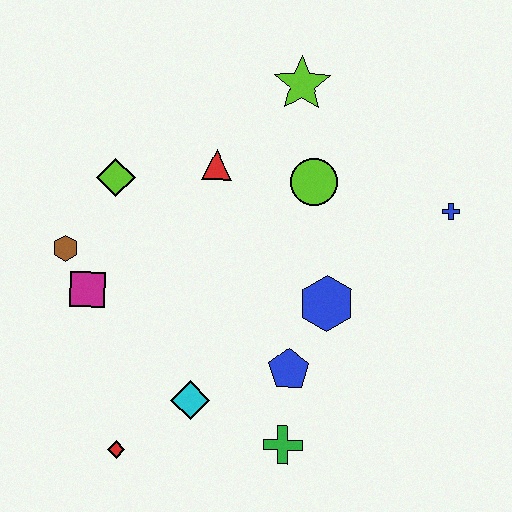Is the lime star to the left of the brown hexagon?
No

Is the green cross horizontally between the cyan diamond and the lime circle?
Yes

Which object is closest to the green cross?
The blue pentagon is closest to the green cross.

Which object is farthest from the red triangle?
The red diamond is farthest from the red triangle.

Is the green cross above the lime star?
No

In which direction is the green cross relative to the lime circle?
The green cross is below the lime circle.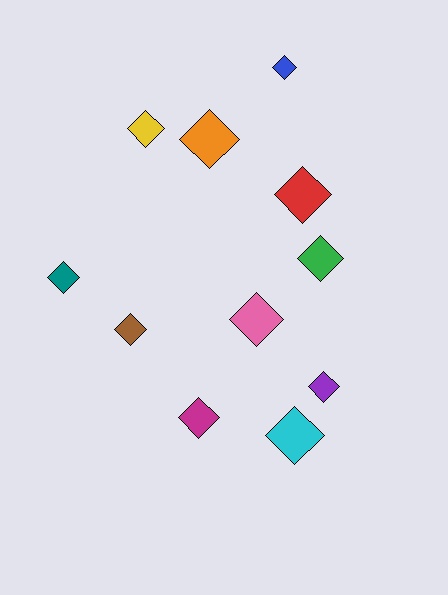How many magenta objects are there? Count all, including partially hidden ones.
There is 1 magenta object.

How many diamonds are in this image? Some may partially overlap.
There are 11 diamonds.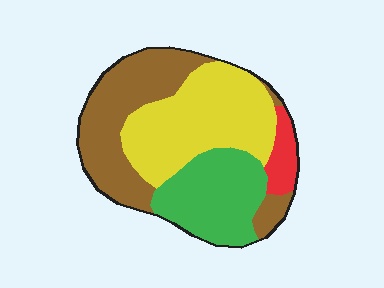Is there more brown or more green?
Brown.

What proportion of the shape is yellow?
Yellow covers roughly 35% of the shape.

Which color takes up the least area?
Red, at roughly 5%.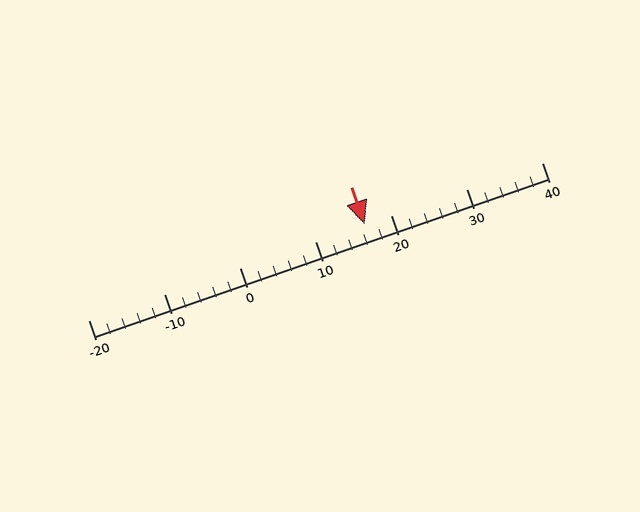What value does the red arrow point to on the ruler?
The red arrow points to approximately 17.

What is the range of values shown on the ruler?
The ruler shows values from -20 to 40.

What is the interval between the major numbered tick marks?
The major tick marks are spaced 10 units apart.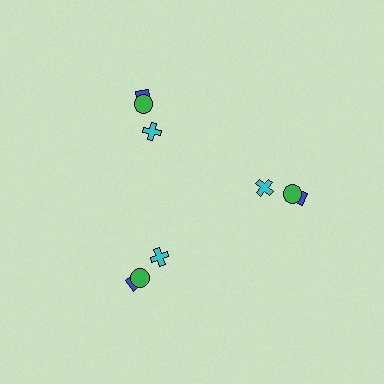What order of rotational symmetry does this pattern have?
This pattern has 3-fold rotational symmetry.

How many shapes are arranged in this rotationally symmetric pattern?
There are 9 shapes, arranged in 3 groups of 3.